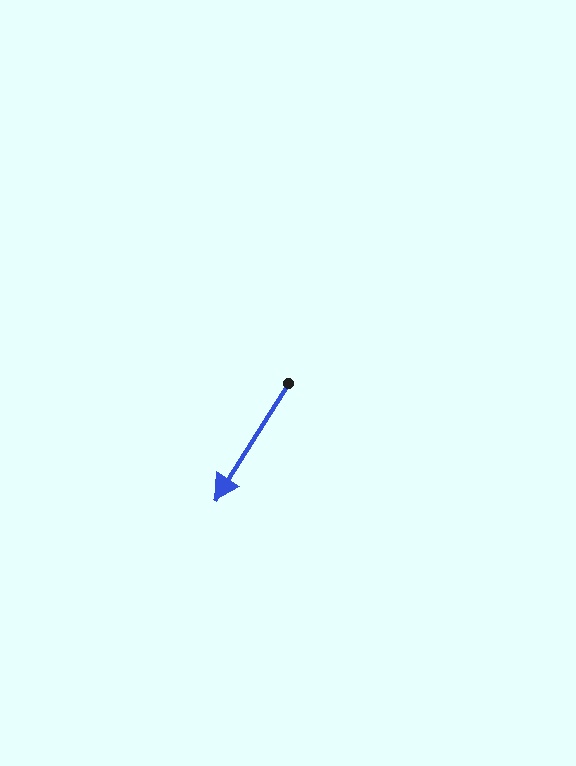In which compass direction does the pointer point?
Southwest.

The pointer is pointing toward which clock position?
Roughly 7 o'clock.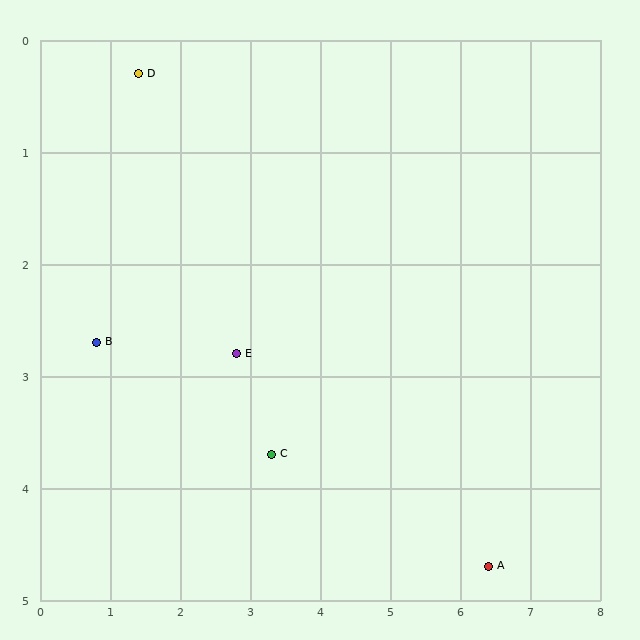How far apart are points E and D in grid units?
Points E and D are about 2.9 grid units apart.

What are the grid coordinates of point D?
Point D is at approximately (1.4, 0.3).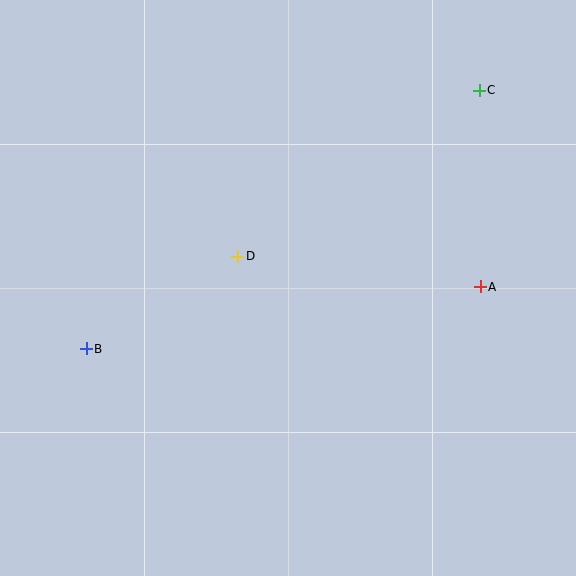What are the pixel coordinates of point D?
Point D is at (238, 256).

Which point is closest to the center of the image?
Point D at (238, 256) is closest to the center.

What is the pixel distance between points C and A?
The distance between C and A is 197 pixels.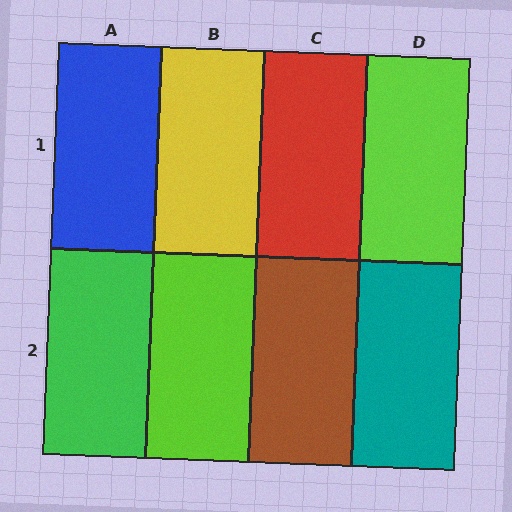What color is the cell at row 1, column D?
Lime.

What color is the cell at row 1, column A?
Blue.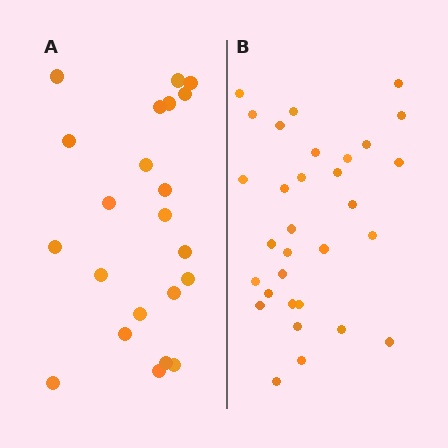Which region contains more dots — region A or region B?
Region B (the right region) has more dots.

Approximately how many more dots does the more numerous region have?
Region B has roughly 8 or so more dots than region A.